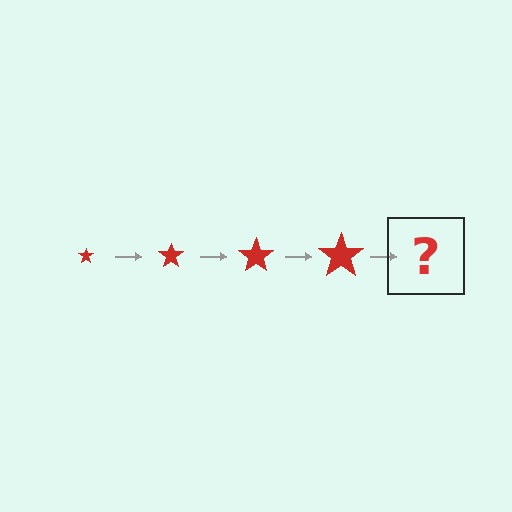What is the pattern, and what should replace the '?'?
The pattern is that the star gets progressively larger each step. The '?' should be a red star, larger than the previous one.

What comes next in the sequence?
The next element should be a red star, larger than the previous one.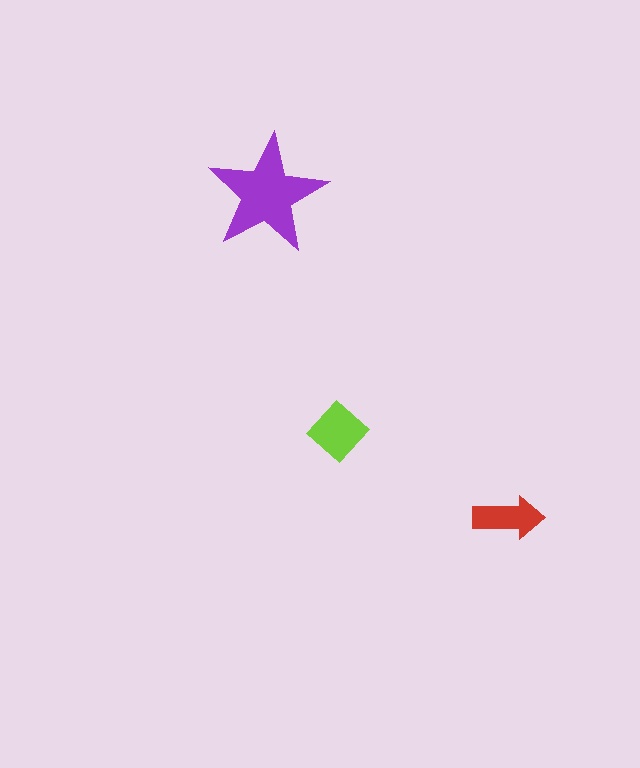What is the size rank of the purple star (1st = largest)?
1st.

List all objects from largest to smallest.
The purple star, the lime diamond, the red arrow.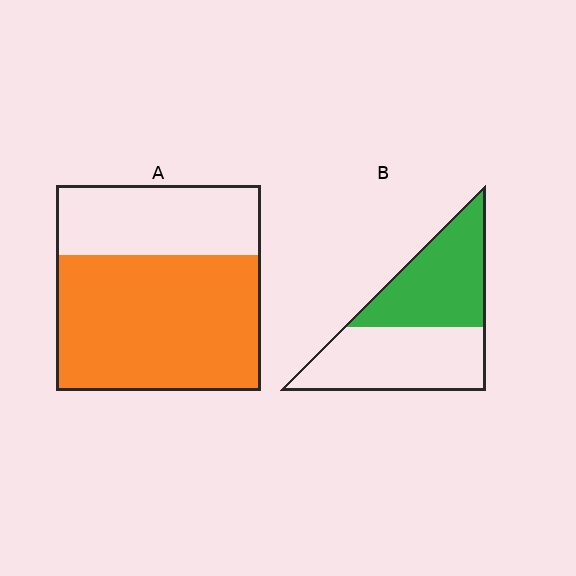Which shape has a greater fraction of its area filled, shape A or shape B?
Shape A.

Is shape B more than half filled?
Roughly half.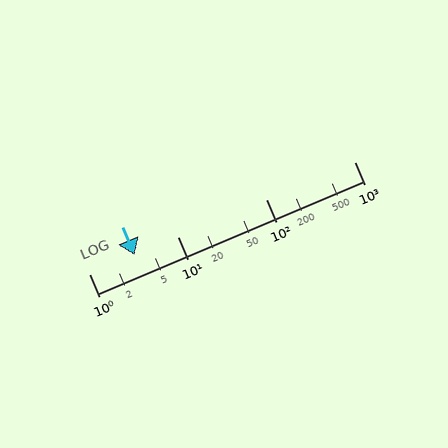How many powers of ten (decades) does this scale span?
The scale spans 3 decades, from 1 to 1000.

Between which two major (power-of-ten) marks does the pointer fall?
The pointer is between 1 and 10.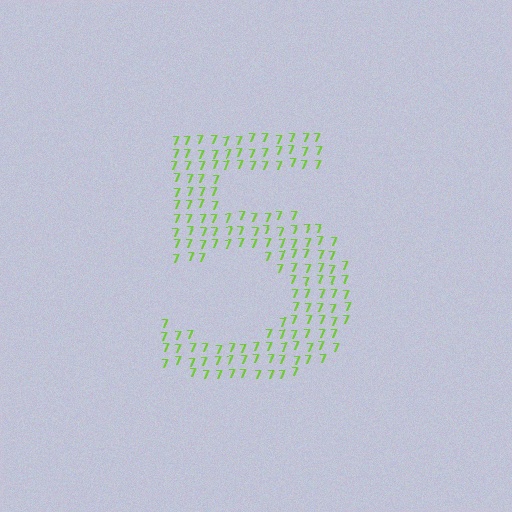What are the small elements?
The small elements are digit 7's.